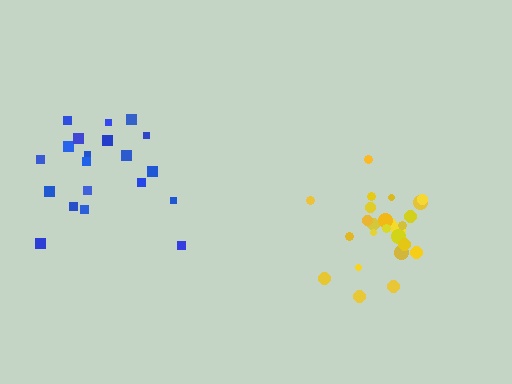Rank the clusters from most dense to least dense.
yellow, blue.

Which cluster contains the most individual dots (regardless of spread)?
Yellow (26).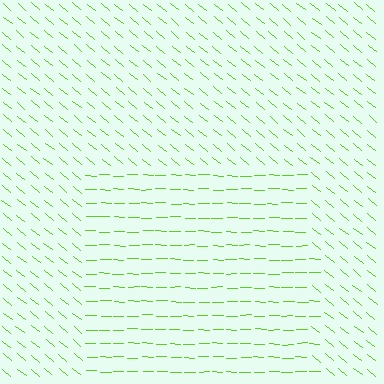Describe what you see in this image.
The image is filled with small lime line segments. A rectangle region in the image has lines oriented differently from the surrounding lines, creating a visible texture boundary.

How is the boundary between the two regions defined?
The boundary is defined purely by a change in line orientation (approximately 38 degrees difference). All lines are the same color and thickness.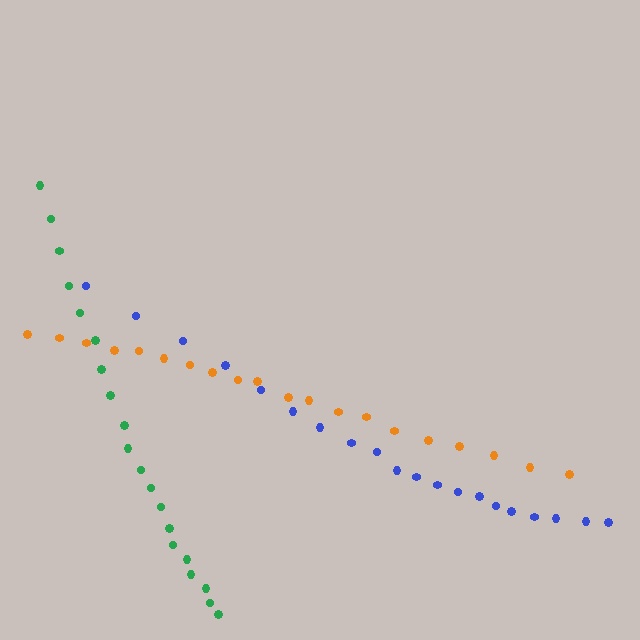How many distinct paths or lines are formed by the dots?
There are 3 distinct paths.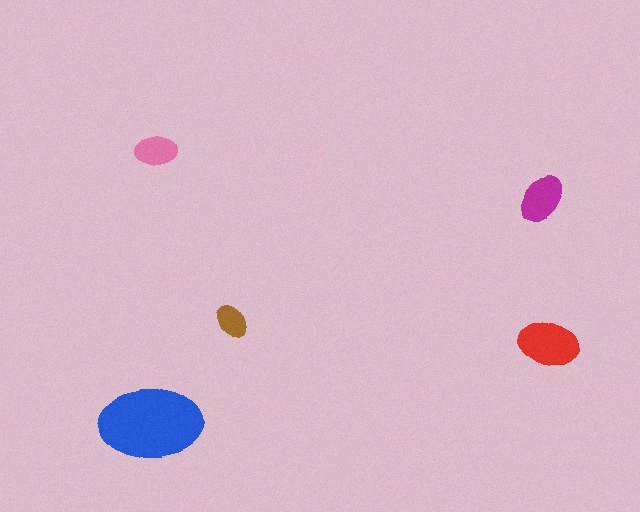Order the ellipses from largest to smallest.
the blue one, the red one, the magenta one, the pink one, the brown one.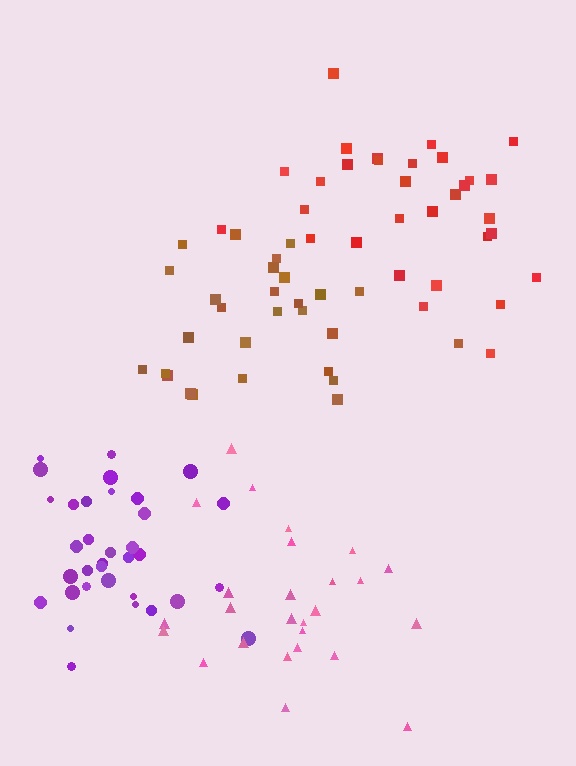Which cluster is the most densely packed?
Purple.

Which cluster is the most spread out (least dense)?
Pink.